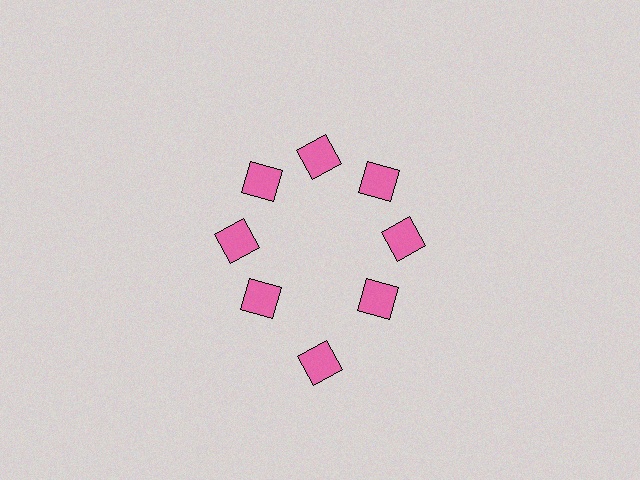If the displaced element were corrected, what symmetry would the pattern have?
It would have 8-fold rotational symmetry — the pattern would map onto itself every 45 degrees.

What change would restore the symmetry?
The symmetry would be restored by moving it inward, back onto the ring so that all 8 diamonds sit at equal angles and equal distance from the center.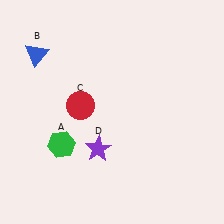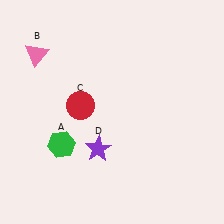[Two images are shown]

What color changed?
The triangle (B) changed from blue in Image 1 to pink in Image 2.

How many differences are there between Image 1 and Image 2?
There is 1 difference between the two images.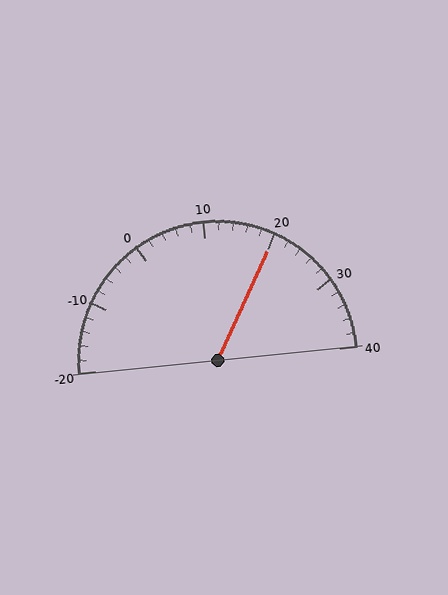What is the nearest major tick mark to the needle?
The nearest major tick mark is 20.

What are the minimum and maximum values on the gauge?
The gauge ranges from -20 to 40.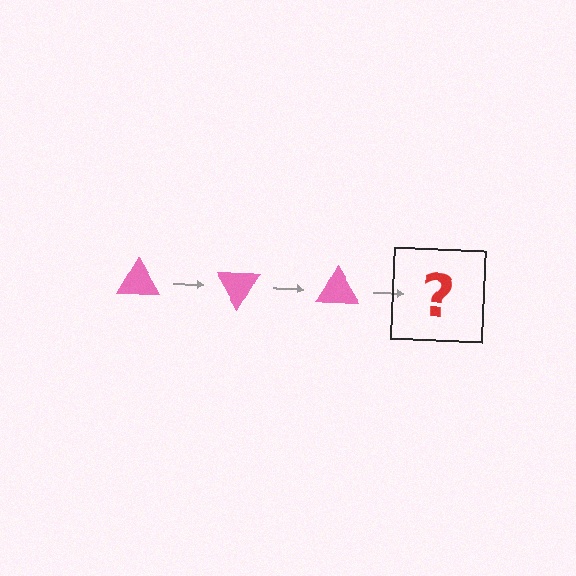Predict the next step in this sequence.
The next step is a pink triangle rotated 180 degrees.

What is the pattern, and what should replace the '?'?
The pattern is that the triangle rotates 60 degrees each step. The '?' should be a pink triangle rotated 180 degrees.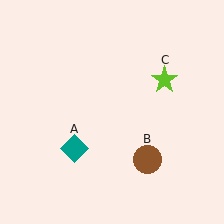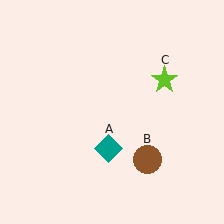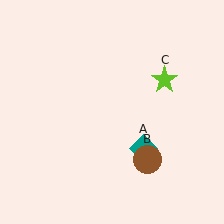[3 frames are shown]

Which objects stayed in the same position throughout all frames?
Brown circle (object B) and lime star (object C) remained stationary.